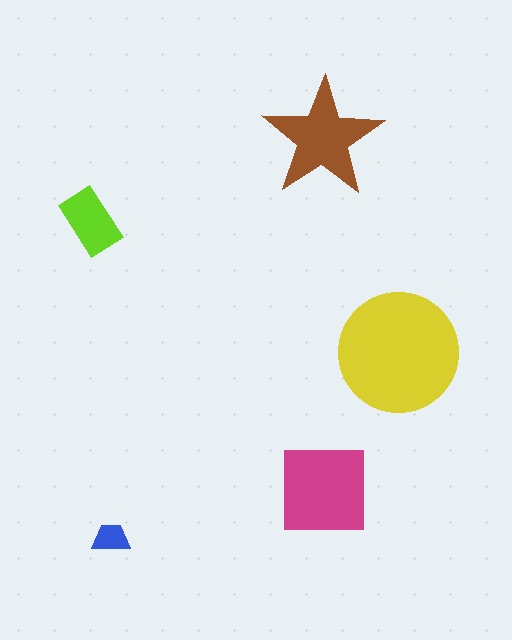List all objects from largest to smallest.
The yellow circle, the magenta square, the brown star, the lime rectangle, the blue trapezoid.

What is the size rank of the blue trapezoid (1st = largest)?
5th.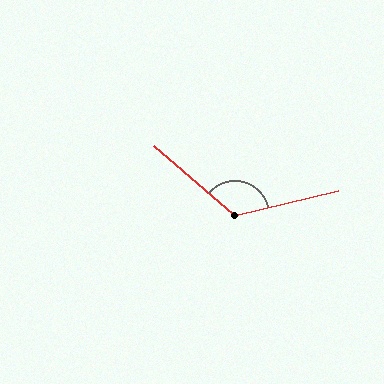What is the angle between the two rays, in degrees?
Approximately 126 degrees.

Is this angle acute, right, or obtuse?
It is obtuse.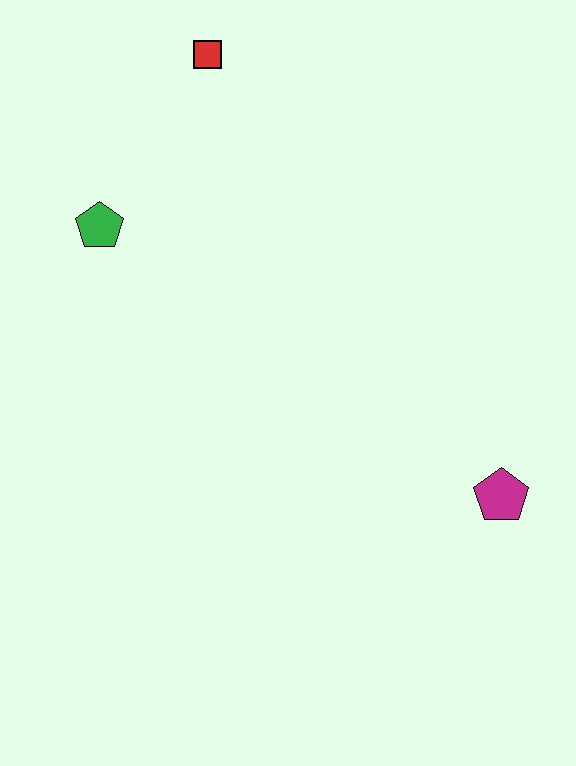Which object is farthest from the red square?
The magenta pentagon is farthest from the red square.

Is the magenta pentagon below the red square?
Yes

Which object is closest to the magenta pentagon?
The green pentagon is closest to the magenta pentagon.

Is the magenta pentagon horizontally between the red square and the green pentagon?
No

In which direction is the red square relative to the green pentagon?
The red square is above the green pentagon.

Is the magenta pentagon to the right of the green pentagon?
Yes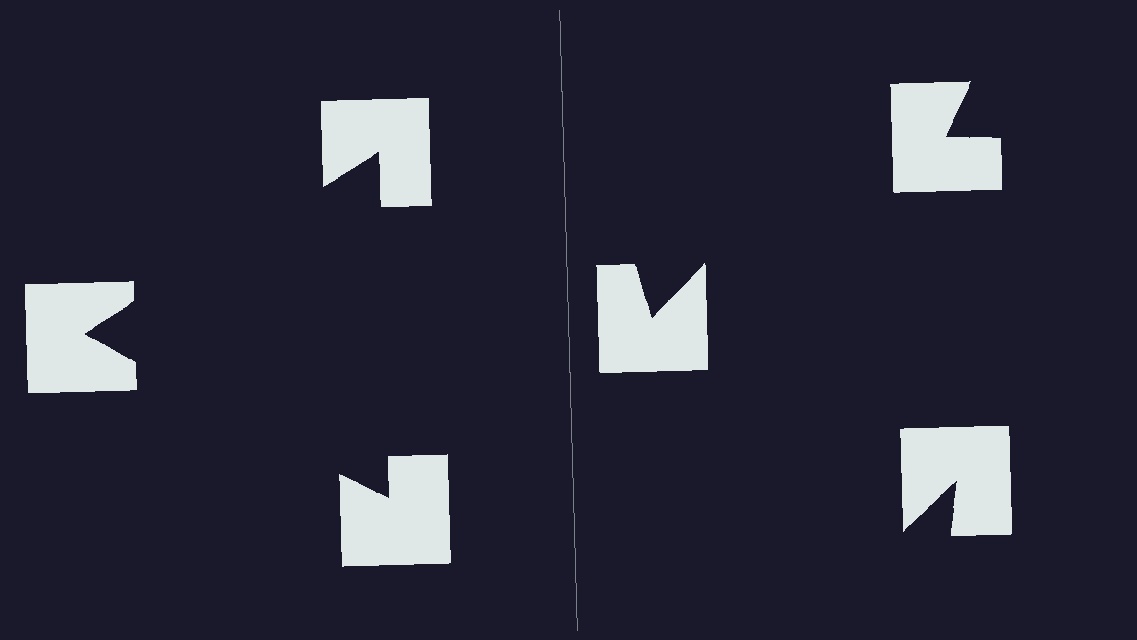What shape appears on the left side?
An illusory triangle.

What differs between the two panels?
The notched squares are positioned identically on both sides; only the wedge orientations differ. On the left they align to a triangle; on the right they are misaligned.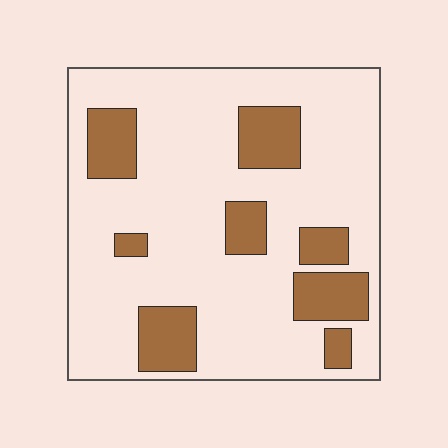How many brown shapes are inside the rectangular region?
8.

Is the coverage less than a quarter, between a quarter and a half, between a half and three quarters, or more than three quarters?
Less than a quarter.